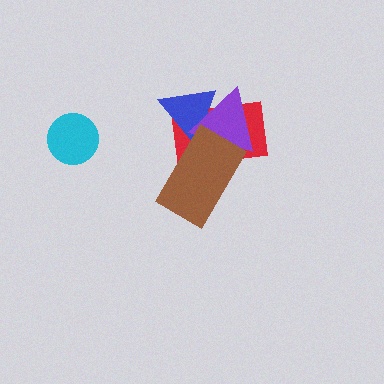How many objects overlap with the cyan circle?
0 objects overlap with the cyan circle.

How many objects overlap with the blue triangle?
3 objects overlap with the blue triangle.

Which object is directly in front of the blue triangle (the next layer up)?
The purple triangle is directly in front of the blue triangle.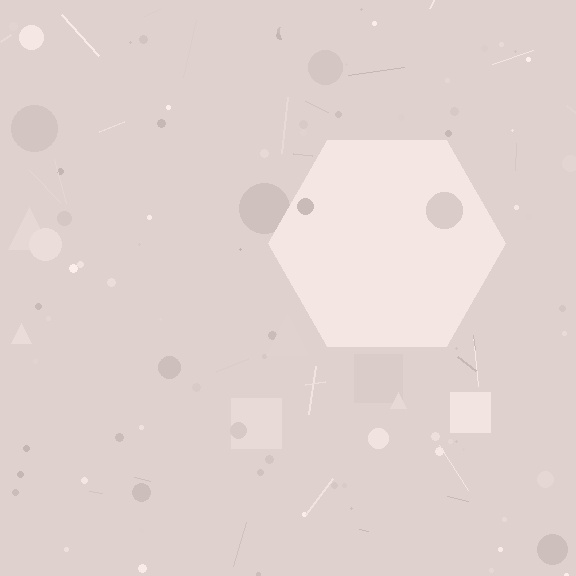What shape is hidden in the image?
A hexagon is hidden in the image.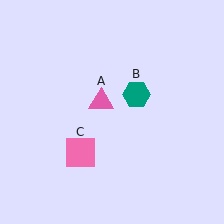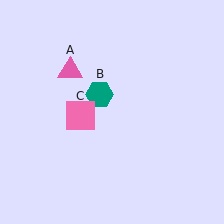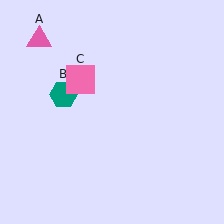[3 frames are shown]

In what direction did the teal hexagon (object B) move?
The teal hexagon (object B) moved left.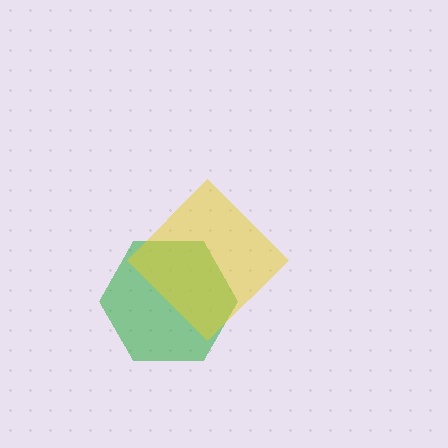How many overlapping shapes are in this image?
There are 2 overlapping shapes in the image.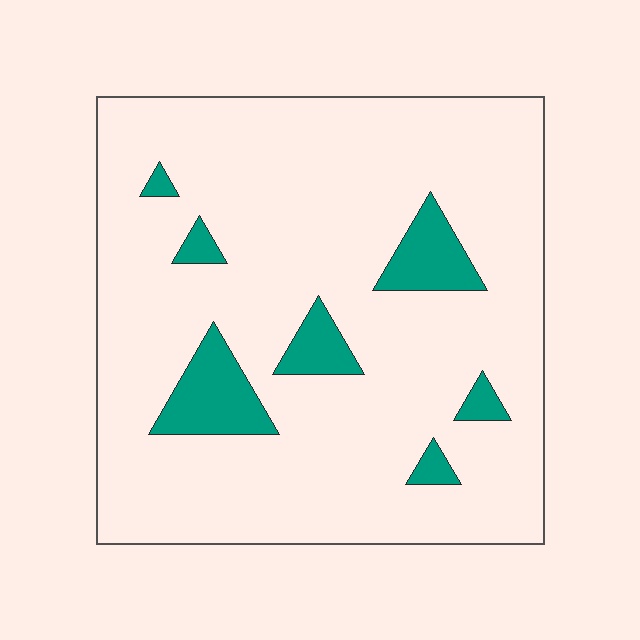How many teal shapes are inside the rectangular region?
7.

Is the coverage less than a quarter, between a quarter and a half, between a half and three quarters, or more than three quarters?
Less than a quarter.